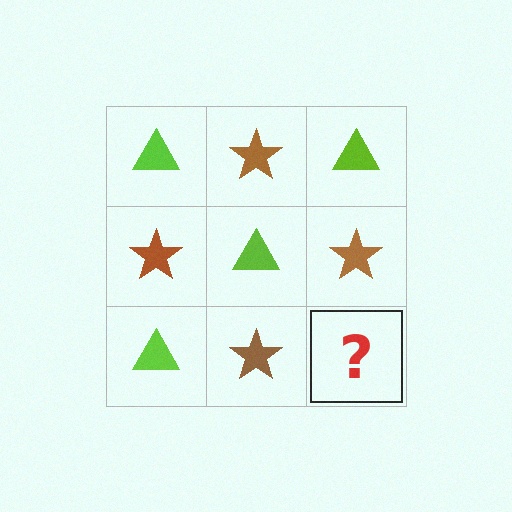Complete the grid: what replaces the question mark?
The question mark should be replaced with a lime triangle.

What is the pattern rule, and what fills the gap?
The rule is that it alternates lime triangle and brown star in a checkerboard pattern. The gap should be filled with a lime triangle.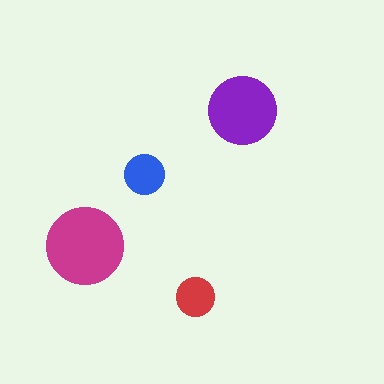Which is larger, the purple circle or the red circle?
The purple one.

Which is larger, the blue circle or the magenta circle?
The magenta one.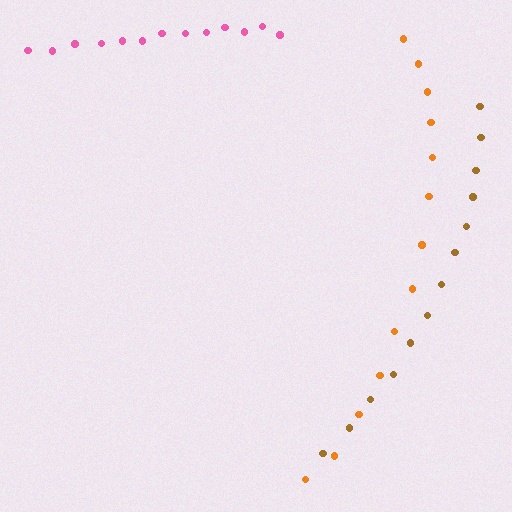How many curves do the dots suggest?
There are 3 distinct paths.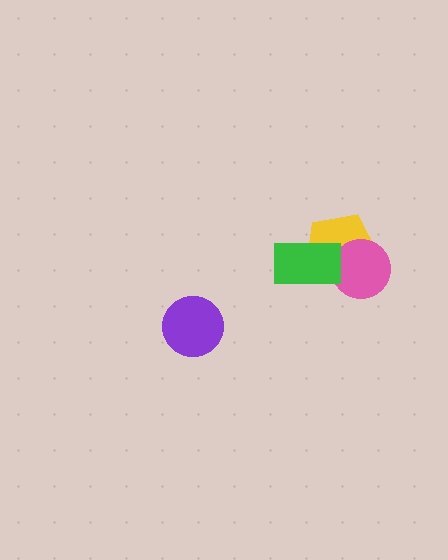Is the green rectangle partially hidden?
No, no other shape covers it.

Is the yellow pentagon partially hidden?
Yes, it is partially covered by another shape.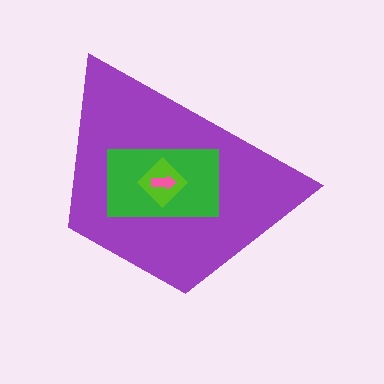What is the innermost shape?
The pink arrow.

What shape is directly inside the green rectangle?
The lime diamond.